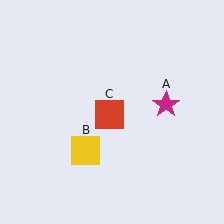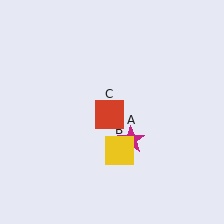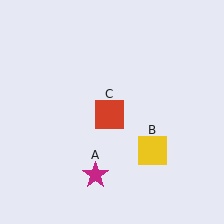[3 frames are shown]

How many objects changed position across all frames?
2 objects changed position: magenta star (object A), yellow square (object B).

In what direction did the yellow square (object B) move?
The yellow square (object B) moved right.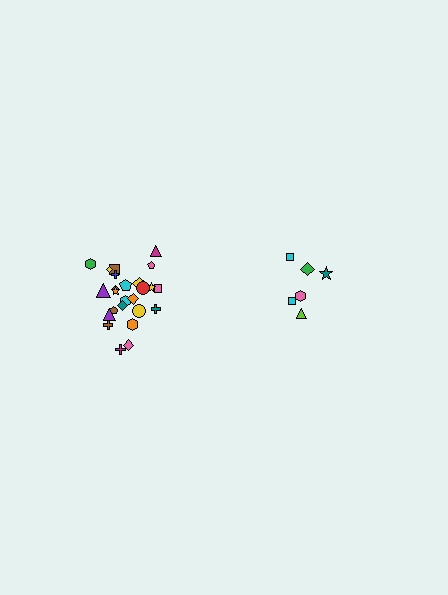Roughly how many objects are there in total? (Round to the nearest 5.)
Roughly 30 objects in total.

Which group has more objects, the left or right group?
The left group.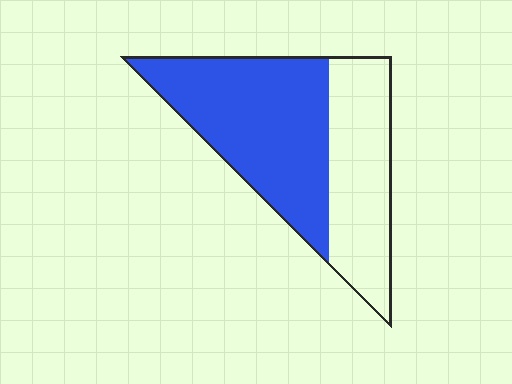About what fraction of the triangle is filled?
About three fifths (3/5).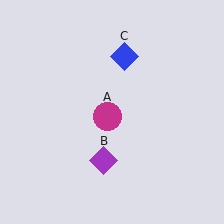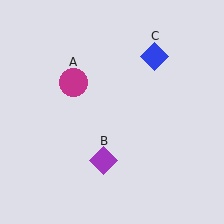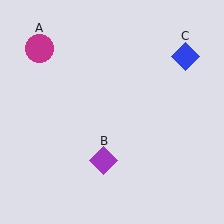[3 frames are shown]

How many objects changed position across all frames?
2 objects changed position: magenta circle (object A), blue diamond (object C).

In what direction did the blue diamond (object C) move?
The blue diamond (object C) moved right.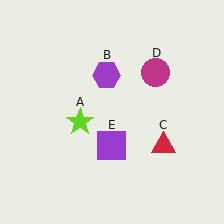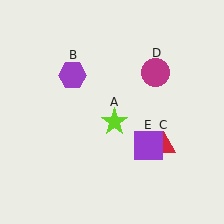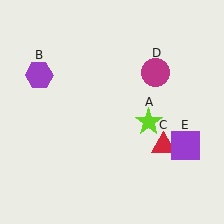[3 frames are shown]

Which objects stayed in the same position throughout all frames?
Red triangle (object C) and magenta circle (object D) remained stationary.